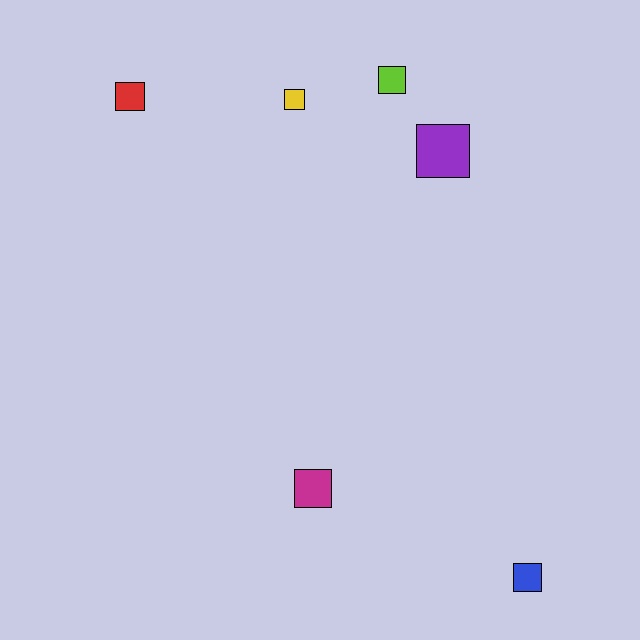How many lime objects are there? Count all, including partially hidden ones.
There is 1 lime object.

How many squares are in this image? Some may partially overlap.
There are 6 squares.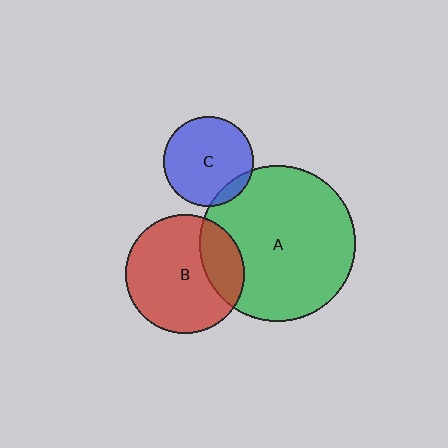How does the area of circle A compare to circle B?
Approximately 1.7 times.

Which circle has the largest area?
Circle A (green).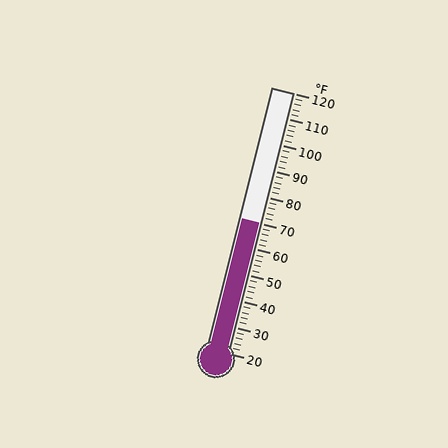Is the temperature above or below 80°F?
The temperature is below 80°F.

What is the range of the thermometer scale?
The thermometer scale ranges from 20°F to 120°F.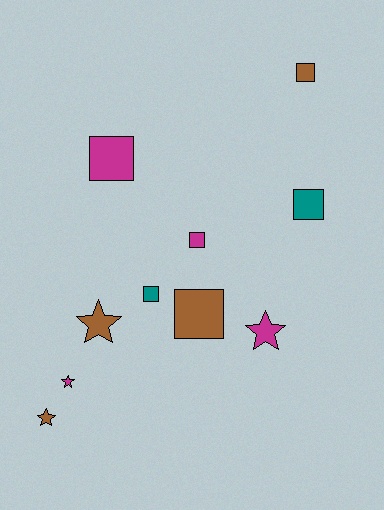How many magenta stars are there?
There are 2 magenta stars.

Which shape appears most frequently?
Square, with 6 objects.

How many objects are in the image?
There are 10 objects.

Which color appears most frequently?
Magenta, with 4 objects.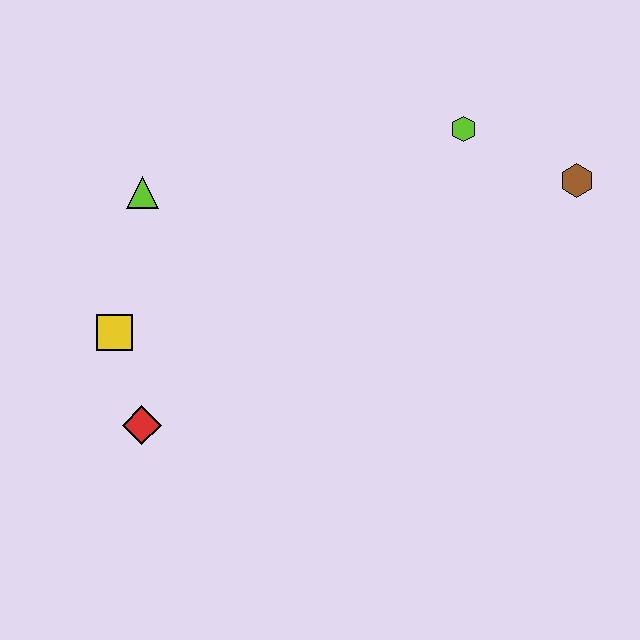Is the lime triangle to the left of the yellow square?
No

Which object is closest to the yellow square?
The red diamond is closest to the yellow square.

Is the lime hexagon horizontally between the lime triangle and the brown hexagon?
Yes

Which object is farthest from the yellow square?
The brown hexagon is farthest from the yellow square.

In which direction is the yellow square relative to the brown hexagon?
The yellow square is to the left of the brown hexagon.